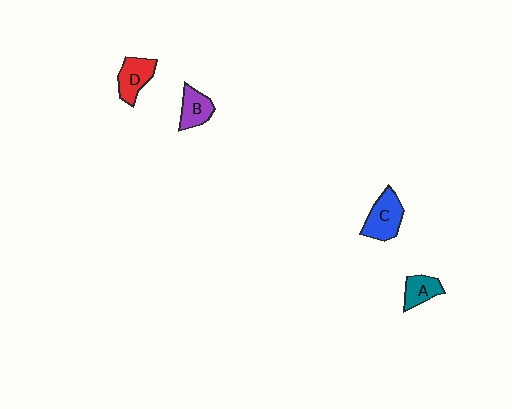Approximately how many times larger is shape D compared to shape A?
Approximately 1.3 times.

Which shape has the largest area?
Shape C (blue).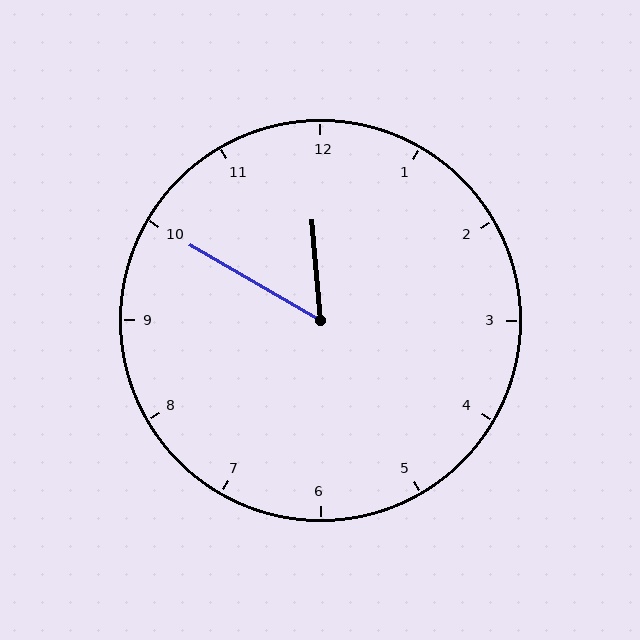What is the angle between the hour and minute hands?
Approximately 55 degrees.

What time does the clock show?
11:50.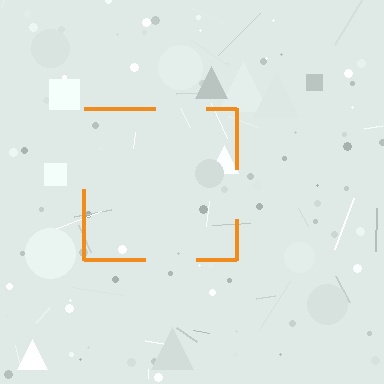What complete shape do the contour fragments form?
The contour fragments form a square.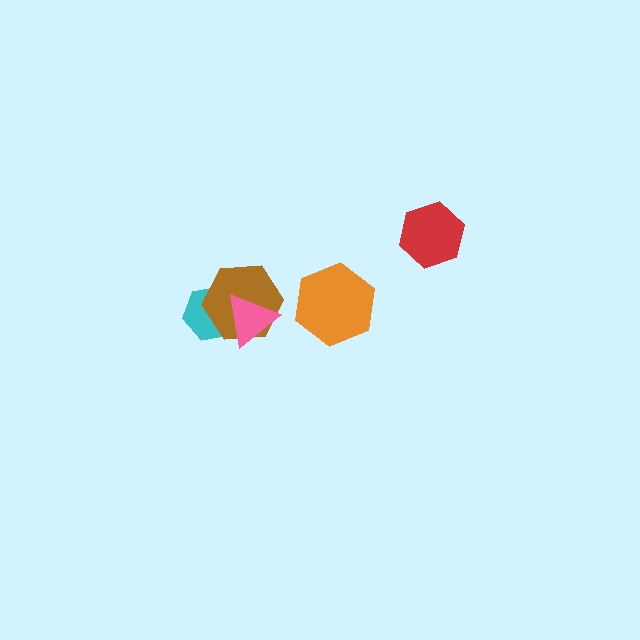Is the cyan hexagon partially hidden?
Yes, it is partially covered by another shape.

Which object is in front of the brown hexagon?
The pink triangle is in front of the brown hexagon.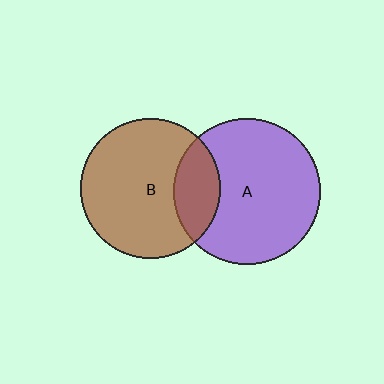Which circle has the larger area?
Circle A (purple).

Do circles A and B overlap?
Yes.